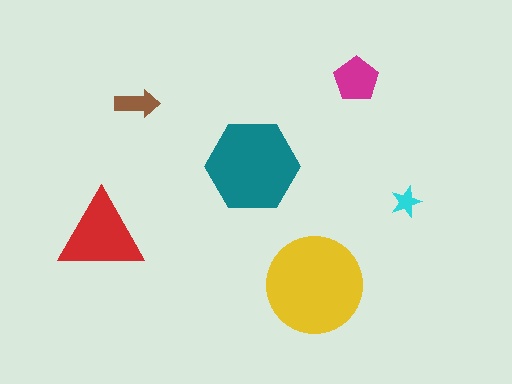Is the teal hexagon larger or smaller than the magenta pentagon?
Larger.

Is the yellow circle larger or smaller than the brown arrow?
Larger.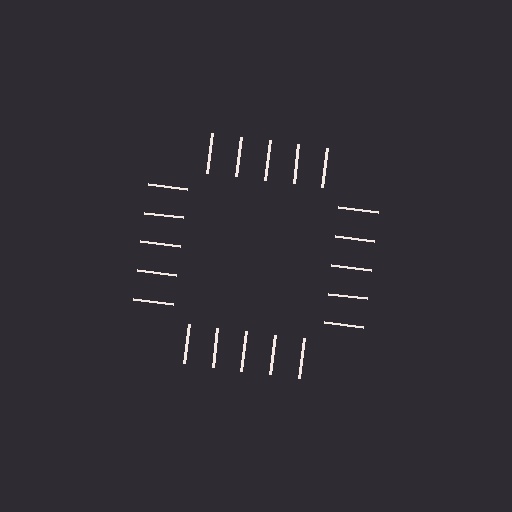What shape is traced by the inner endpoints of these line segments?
An illusory square — the line segments terminate on its edges but no continuous stroke is drawn.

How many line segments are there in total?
20 — 5 along each of the 4 edges.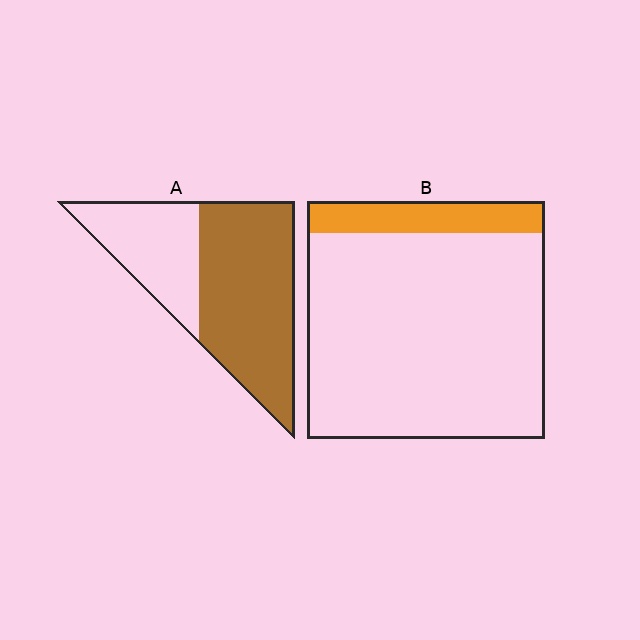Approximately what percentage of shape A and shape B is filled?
A is approximately 65% and B is approximately 15%.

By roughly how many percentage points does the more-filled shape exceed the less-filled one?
By roughly 50 percentage points (A over B).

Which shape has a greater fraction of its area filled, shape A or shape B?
Shape A.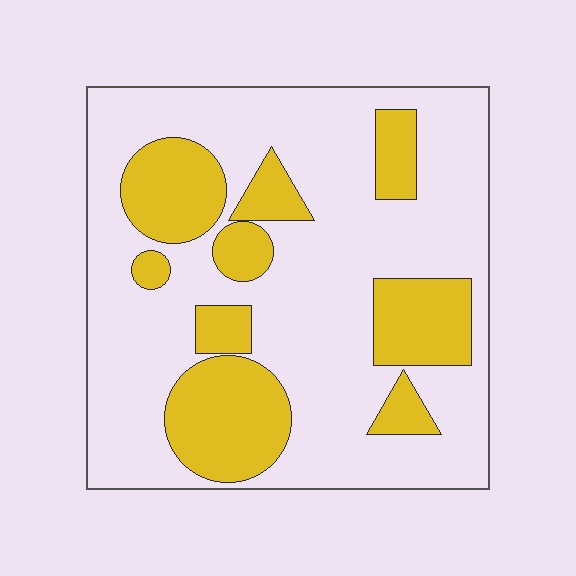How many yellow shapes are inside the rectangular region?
9.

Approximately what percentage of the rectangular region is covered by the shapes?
Approximately 30%.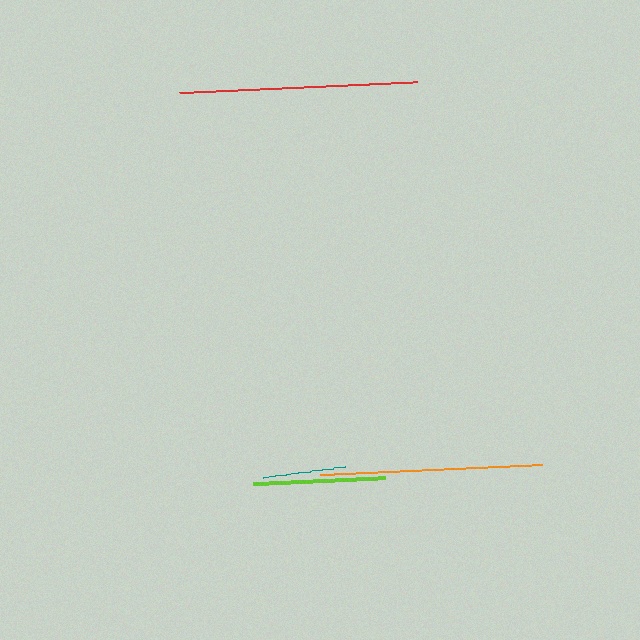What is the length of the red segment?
The red segment is approximately 238 pixels long.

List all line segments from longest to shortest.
From longest to shortest: red, orange, lime, teal.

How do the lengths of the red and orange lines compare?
The red and orange lines are approximately the same length.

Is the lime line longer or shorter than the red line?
The red line is longer than the lime line.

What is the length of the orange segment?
The orange segment is approximately 223 pixels long.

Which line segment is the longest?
The red line is the longest at approximately 238 pixels.